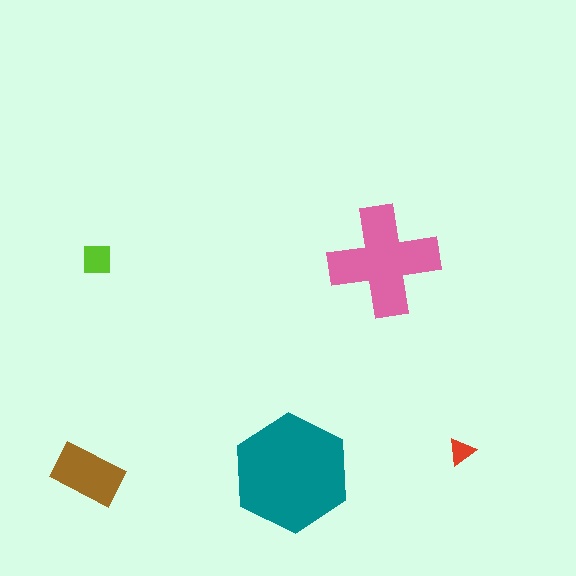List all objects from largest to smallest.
The teal hexagon, the pink cross, the brown rectangle, the lime square, the red triangle.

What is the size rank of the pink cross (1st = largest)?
2nd.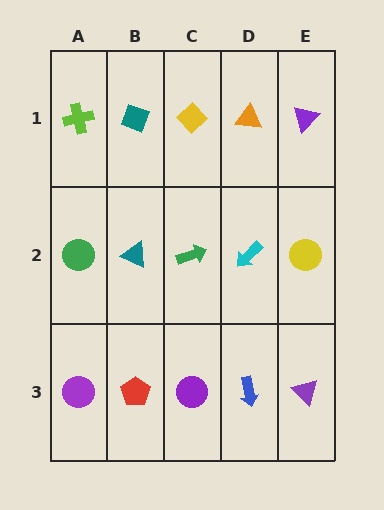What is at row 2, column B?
A teal triangle.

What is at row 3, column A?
A purple circle.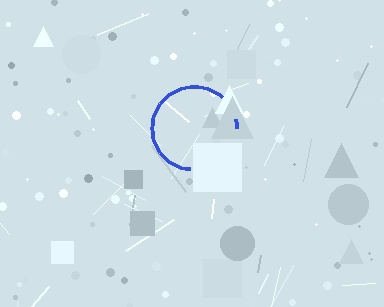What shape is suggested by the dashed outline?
The dashed outline suggests a circle.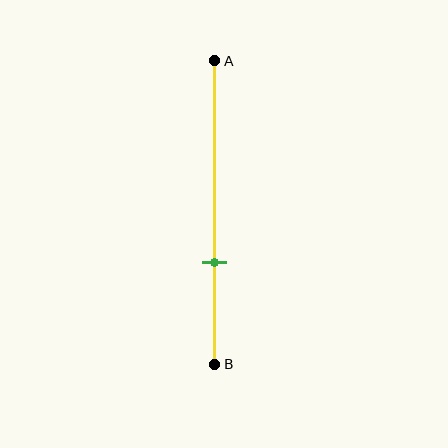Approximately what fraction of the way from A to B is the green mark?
The green mark is approximately 65% of the way from A to B.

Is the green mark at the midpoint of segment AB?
No, the mark is at about 65% from A, not at the 50% midpoint.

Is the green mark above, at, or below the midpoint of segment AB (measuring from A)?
The green mark is below the midpoint of segment AB.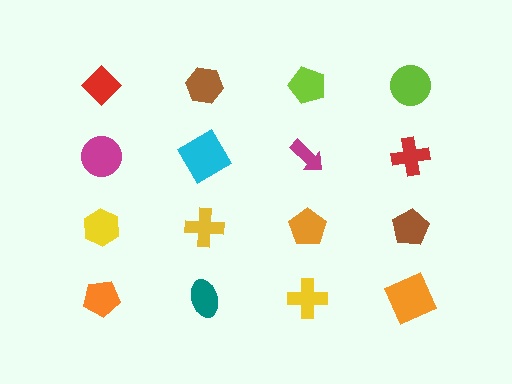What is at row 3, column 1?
A yellow hexagon.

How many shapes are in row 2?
4 shapes.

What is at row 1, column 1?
A red diamond.